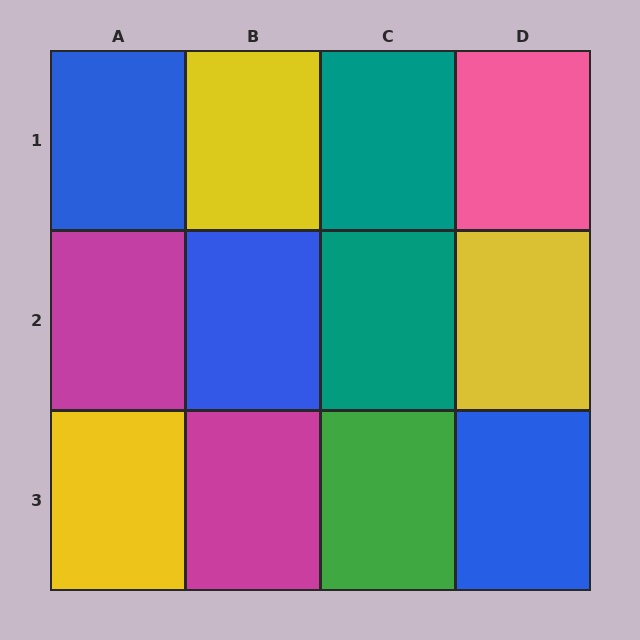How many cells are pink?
1 cell is pink.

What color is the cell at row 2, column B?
Blue.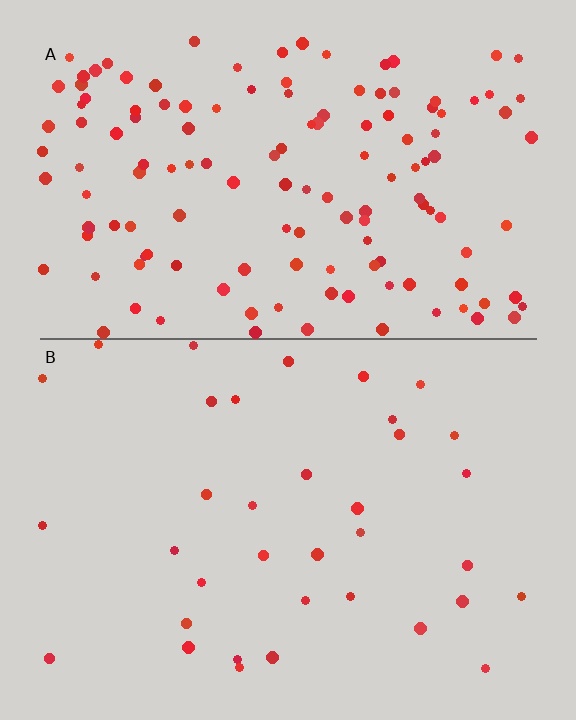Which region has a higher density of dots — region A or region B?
A (the top).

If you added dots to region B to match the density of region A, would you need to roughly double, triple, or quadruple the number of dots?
Approximately quadruple.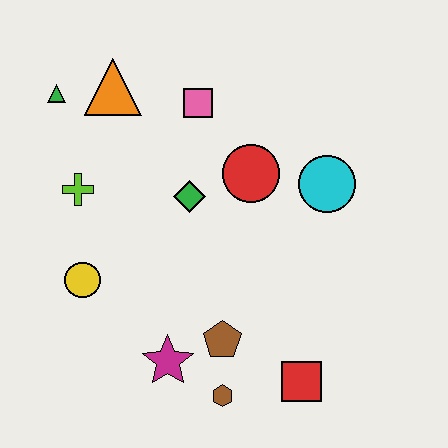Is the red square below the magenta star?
Yes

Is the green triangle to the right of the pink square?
No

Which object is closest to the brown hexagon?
The brown pentagon is closest to the brown hexagon.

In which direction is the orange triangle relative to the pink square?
The orange triangle is to the left of the pink square.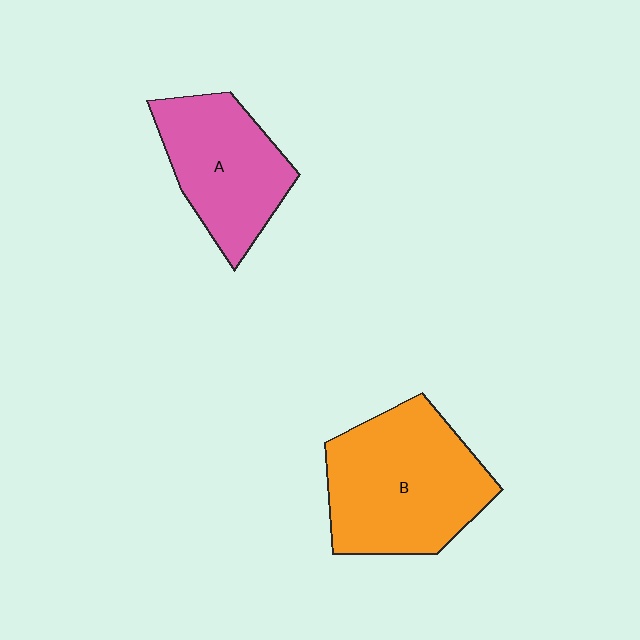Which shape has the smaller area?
Shape A (pink).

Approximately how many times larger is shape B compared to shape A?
Approximately 1.3 times.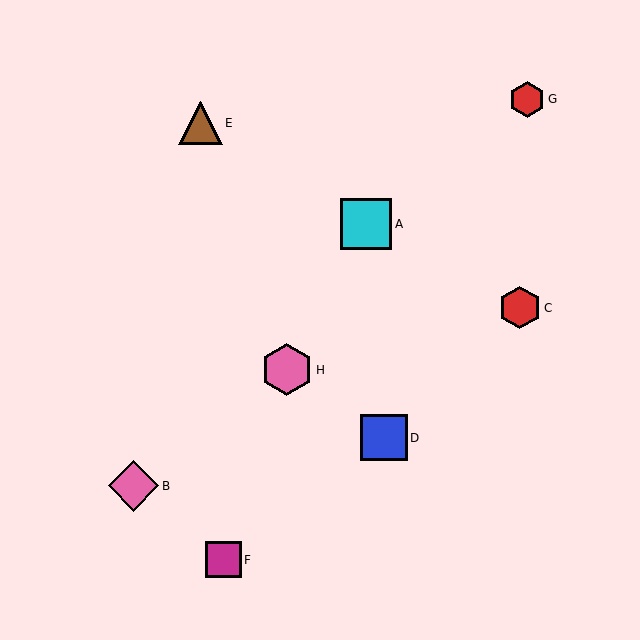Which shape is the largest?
The pink hexagon (labeled H) is the largest.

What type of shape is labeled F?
Shape F is a magenta square.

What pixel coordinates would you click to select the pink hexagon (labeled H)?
Click at (287, 370) to select the pink hexagon H.